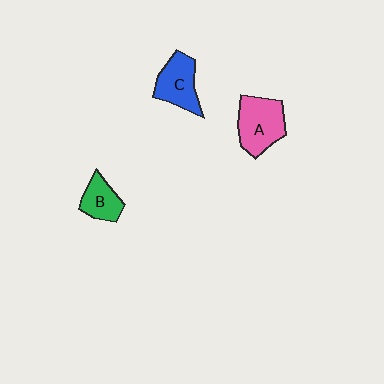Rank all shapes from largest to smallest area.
From largest to smallest: A (pink), C (blue), B (green).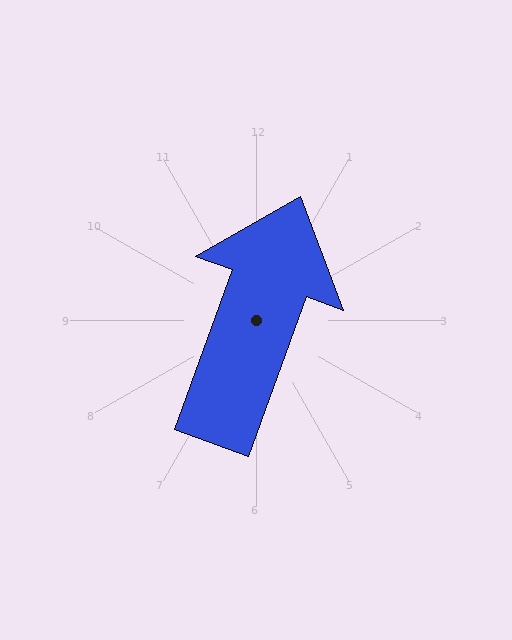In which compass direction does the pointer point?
North.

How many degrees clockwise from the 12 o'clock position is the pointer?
Approximately 20 degrees.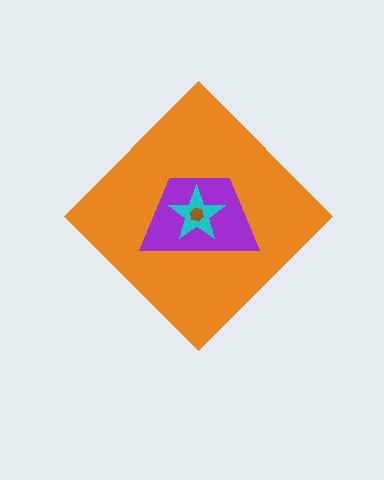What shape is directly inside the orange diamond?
The purple trapezoid.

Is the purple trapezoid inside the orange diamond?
Yes.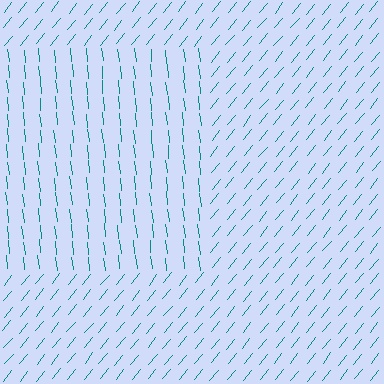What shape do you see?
I see a rectangle.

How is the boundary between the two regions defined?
The boundary is defined purely by a change in line orientation (approximately 45 degrees difference). All lines are the same color and thickness.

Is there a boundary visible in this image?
Yes, there is a texture boundary formed by a change in line orientation.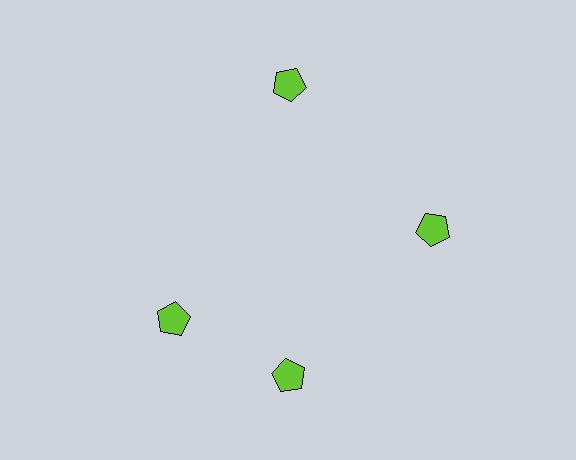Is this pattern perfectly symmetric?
No. The 4 lime pentagons are arranged in a ring, but one element near the 9 o'clock position is rotated out of alignment along the ring, breaking the 4-fold rotational symmetry.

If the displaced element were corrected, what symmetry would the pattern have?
It would have 4-fold rotational symmetry — the pattern would map onto itself every 90 degrees.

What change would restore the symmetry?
The symmetry would be restored by rotating it back into even spacing with its neighbors so that all 4 pentagons sit at equal angles and equal distance from the center.